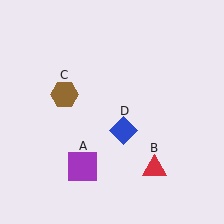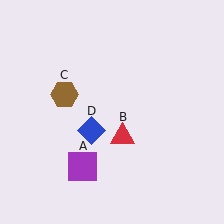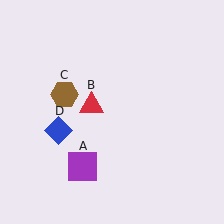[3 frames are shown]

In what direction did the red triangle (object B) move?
The red triangle (object B) moved up and to the left.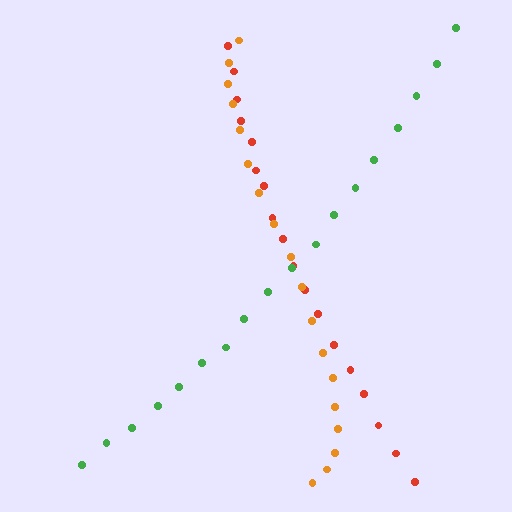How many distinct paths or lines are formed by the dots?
There are 3 distinct paths.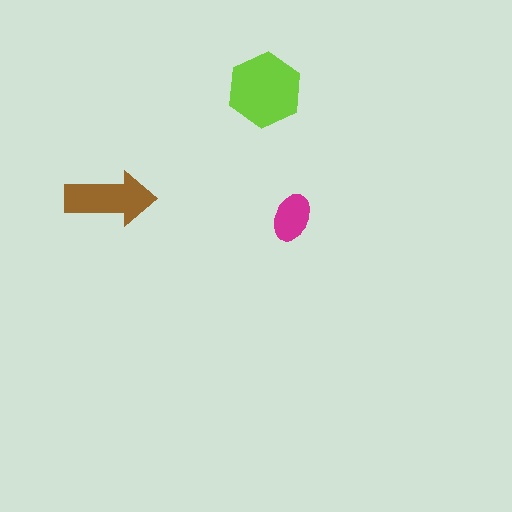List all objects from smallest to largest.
The magenta ellipse, the brown arrow, the lime hexagon.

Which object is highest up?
The lime hexagon is topmost.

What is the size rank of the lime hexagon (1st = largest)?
1st.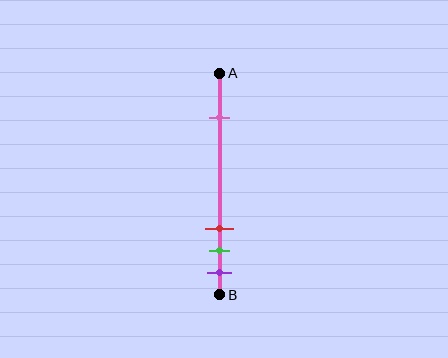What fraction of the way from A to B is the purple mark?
The purple mark is approximately 90% (0.9) of the way from A to B.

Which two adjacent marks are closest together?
The green and purple marks are the closest adjacent pair.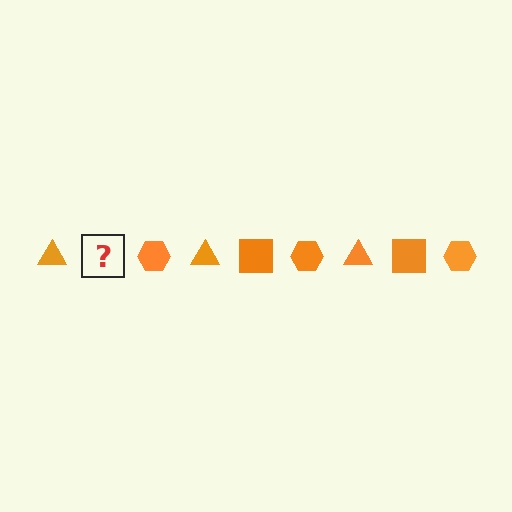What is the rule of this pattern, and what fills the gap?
The rule is that the pattern cycles through triangle, square, hexagon shapes in orange. The gap should be filled with an orange square.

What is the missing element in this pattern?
The missing element is an orange square.